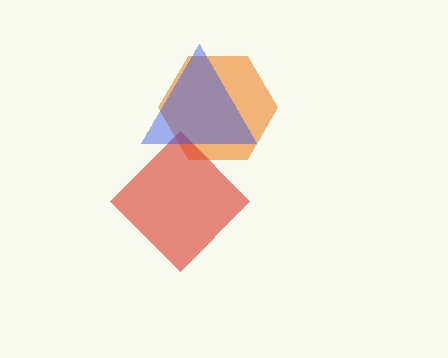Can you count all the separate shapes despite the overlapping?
Yes, there are 3 separate shapes.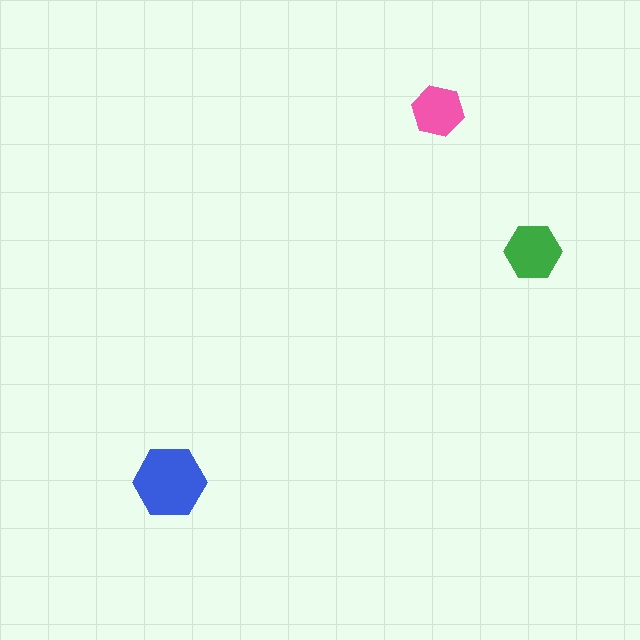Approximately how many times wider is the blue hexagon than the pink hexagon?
About 1.5 times wider.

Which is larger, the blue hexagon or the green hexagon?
The blue one.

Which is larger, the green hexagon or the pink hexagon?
The green one.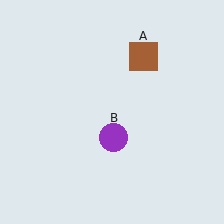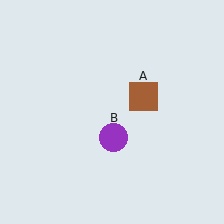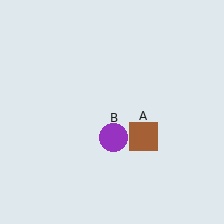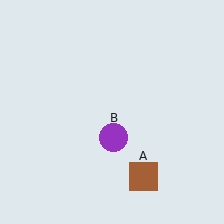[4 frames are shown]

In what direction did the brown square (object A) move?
The brown square (object A) moved down.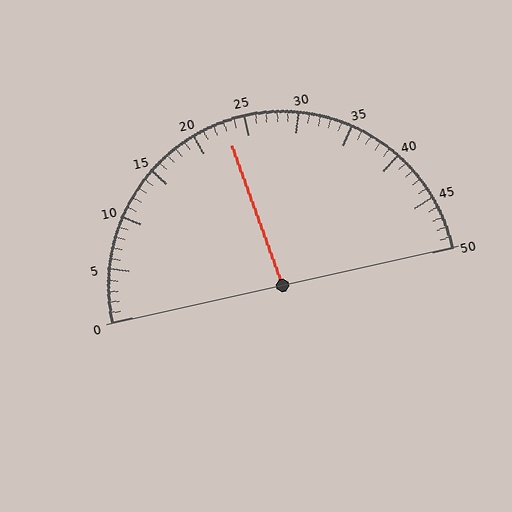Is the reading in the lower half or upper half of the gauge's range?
The reading is in the lower half of the range (0 to 50).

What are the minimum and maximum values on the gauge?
The gauge ranges from 0 to 50.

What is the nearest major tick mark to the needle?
The nearest major tick mark is 25.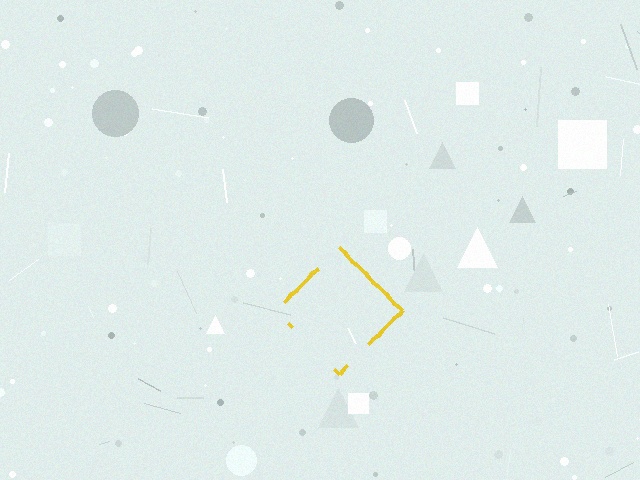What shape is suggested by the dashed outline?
The dashed outline suggests a diamond.